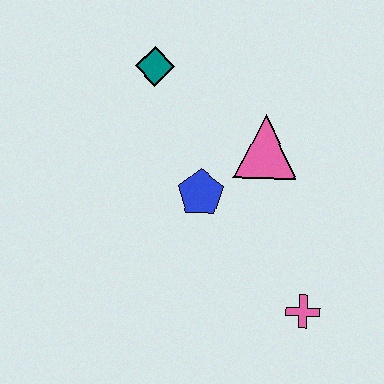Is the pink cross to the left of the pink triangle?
No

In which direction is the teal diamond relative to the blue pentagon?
The teal diamond is above the blue pentagon.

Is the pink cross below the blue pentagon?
Yes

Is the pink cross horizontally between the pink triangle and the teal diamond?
No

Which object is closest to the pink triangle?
The blue pentagon is closest to the pink triangle.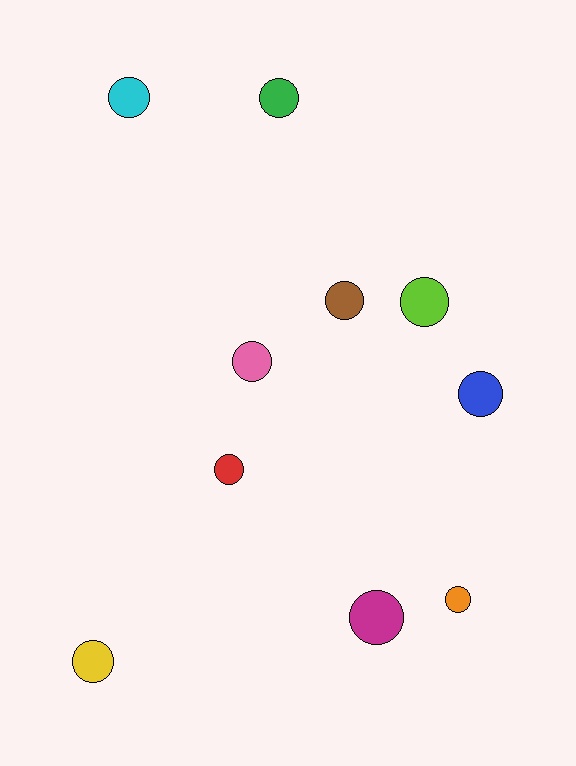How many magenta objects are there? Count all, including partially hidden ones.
There is 1 magenta object.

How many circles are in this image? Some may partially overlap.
There are 10 circles.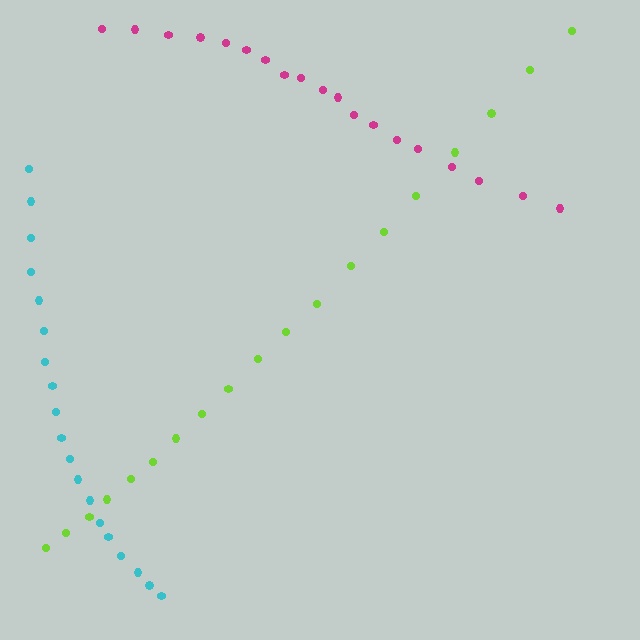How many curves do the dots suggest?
There are 3 distinct paths.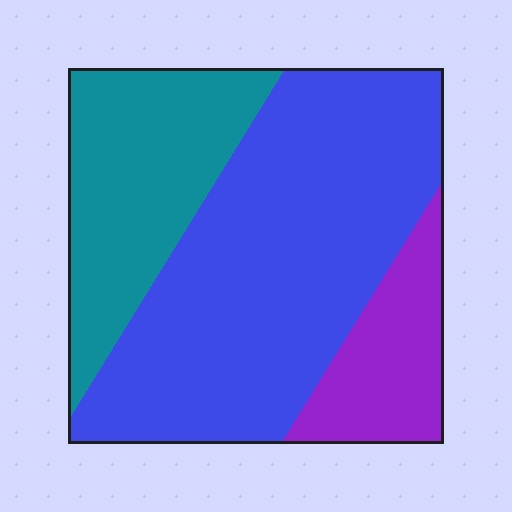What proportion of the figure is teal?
Teal takes up about one quarter (1/4) of the figure.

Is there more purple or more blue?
Blue.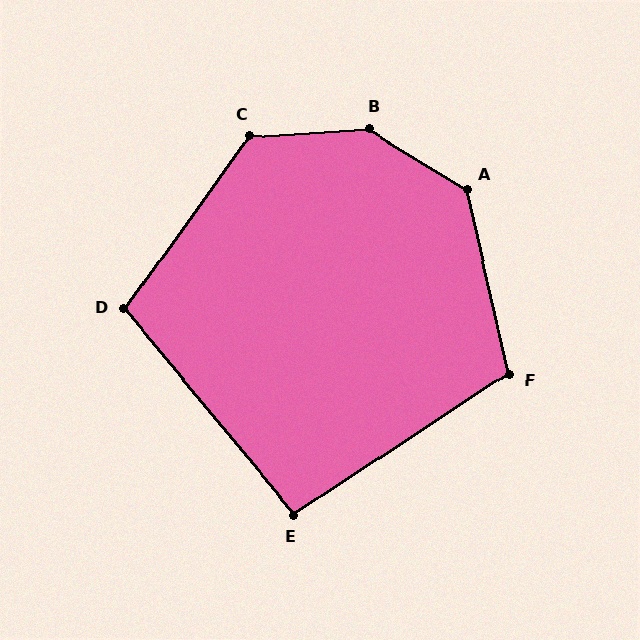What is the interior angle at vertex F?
Approximately 110 degrees (obtuse).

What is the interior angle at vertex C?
Approximately 129 degrees (obtuse).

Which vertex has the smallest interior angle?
E, at approximately 96 degrees.